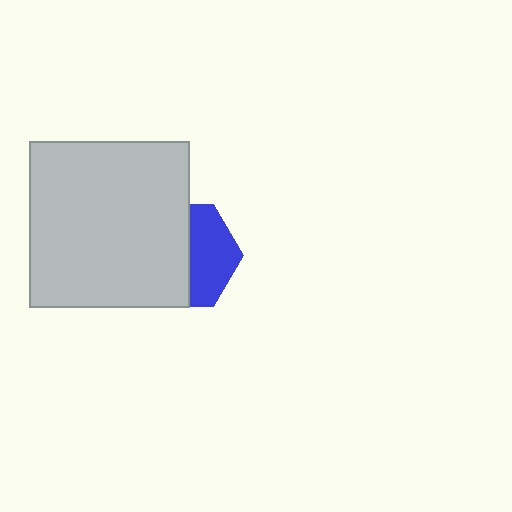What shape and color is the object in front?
The object in front is a light gray rectangle.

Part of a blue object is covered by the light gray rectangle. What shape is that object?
It is a hexagon.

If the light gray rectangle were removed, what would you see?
You would see the complete blue hexagon.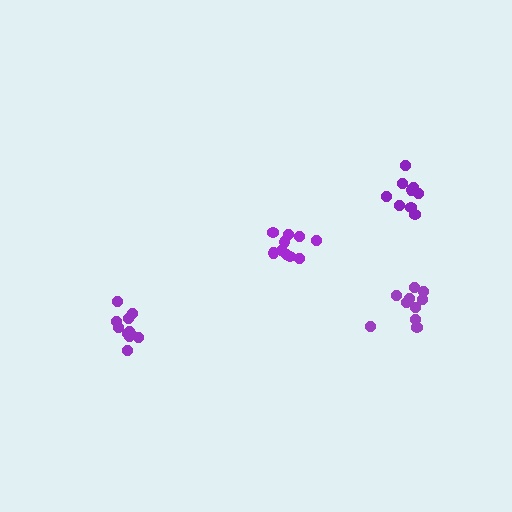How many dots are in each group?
Group 1: 10 dots, Group 2: 10 dots, Group 3: 9 dots, Group 4: 12 dots (41 total).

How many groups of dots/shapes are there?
There are 4 groups.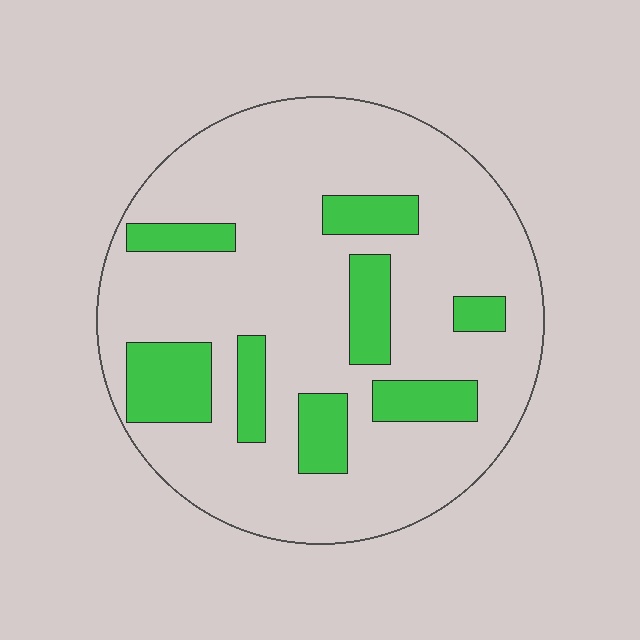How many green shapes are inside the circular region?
8.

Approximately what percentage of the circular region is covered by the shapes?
Approximately 20%.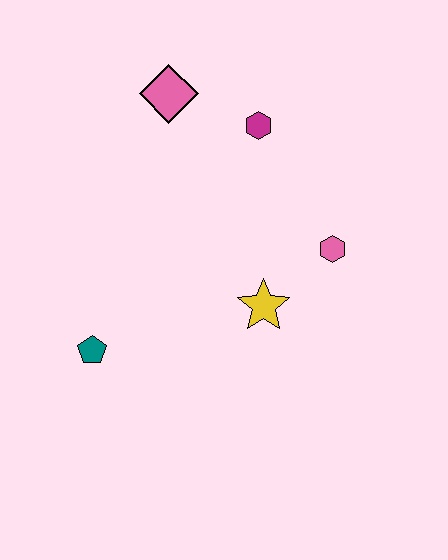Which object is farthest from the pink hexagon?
The teal pentagon is farthest from the pink hexagon.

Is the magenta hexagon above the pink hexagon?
Yes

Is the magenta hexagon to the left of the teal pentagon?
No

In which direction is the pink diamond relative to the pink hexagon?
The pink diamond is to the left of the pink hexagon.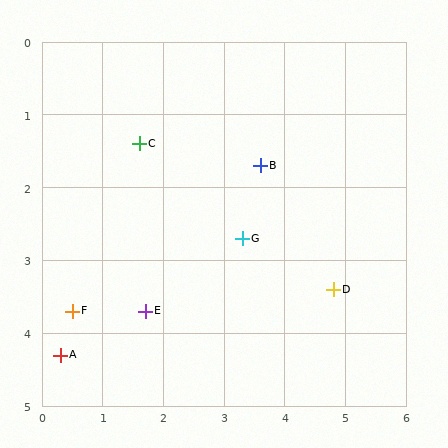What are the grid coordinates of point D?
Point D is at approximately (4.8, 3.4).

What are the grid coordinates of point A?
Point A is at approximately (0.3, 4.3).